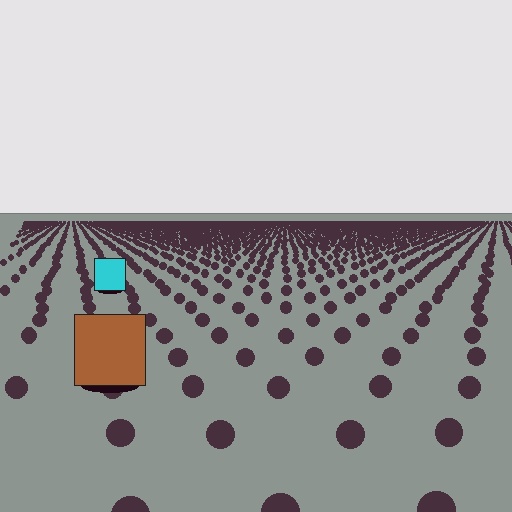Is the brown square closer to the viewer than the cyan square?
Yes. The brown square is closer — you can tell from the texture gradient: the ground texture is coarser near it.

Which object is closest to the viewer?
The brown square is closest. The texture marks near it are larger and more spread out.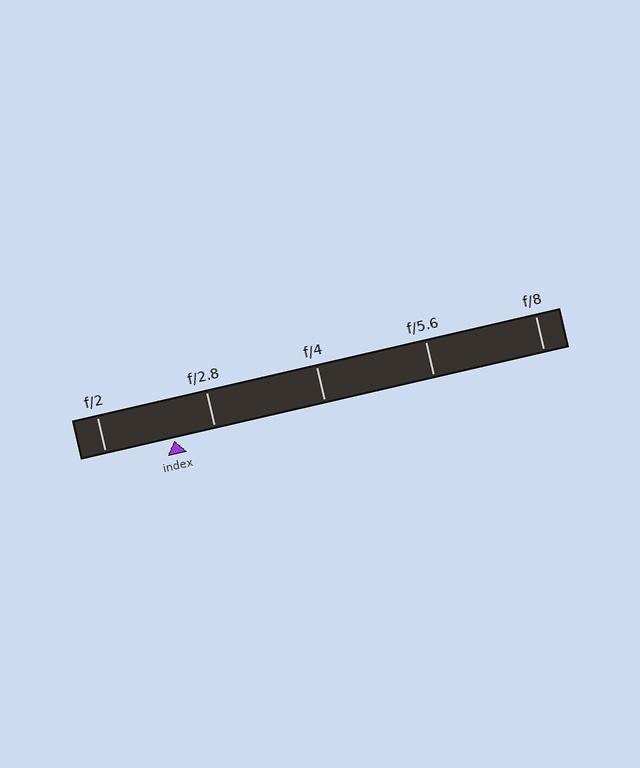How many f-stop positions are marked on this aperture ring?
There are 5 f-stop positions marked.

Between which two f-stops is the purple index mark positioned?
The index mark is between f/2 and f/2.8.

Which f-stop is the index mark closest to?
The index mark is closest to f/2.8.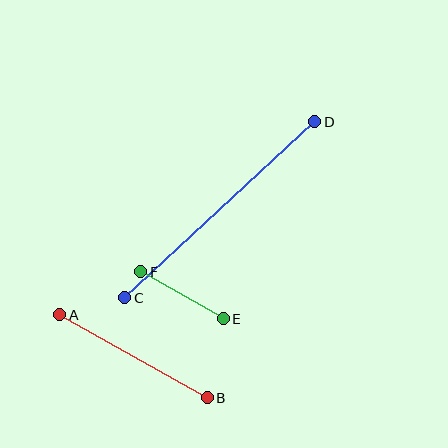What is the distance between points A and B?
The distance is approximately 169 pixels.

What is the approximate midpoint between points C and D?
The midpoint is at approximately (220, 210) pixels.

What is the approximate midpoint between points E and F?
The midpoint is at approximately (182, 295) pixels.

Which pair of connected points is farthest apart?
Points C and D are farthest apart.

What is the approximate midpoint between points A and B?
The midpoint is at approximately (134, 356) pixels.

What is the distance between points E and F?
The distance is approximately 95 pixels.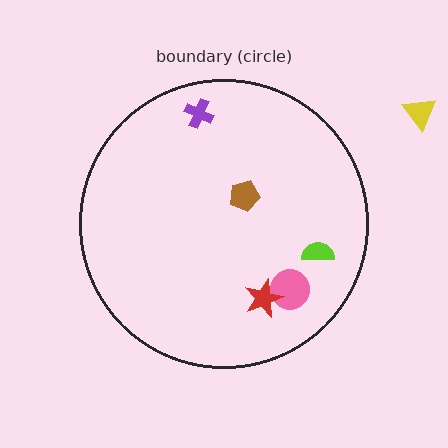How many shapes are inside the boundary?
5 inside, 1 outside.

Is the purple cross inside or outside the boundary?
Inside.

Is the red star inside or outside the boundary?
Inside.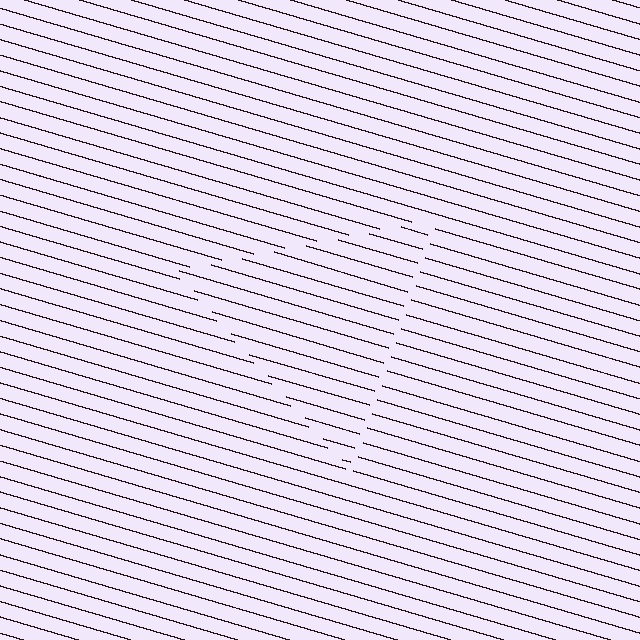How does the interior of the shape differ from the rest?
The interior of the shape contains the same grating, shifted by half a period — the contour is defined by the phase discontinuity where line-ends from the inner and outer gratings abut.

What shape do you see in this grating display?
An illusory triangle. The interior of the shape contains the same grating, shifted by half a period — the contour is defined by the phase discontinuity where line-ends from the inner and outer gratings abut.